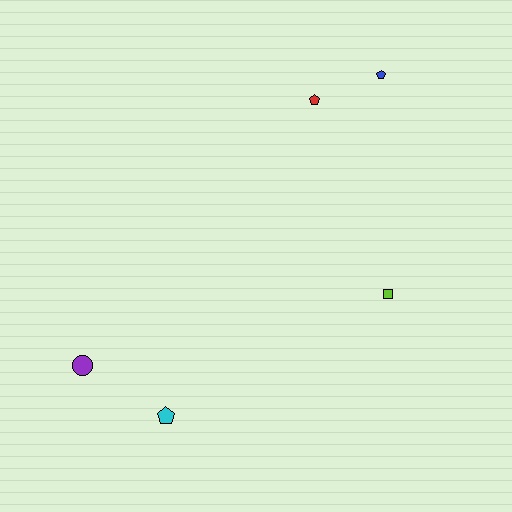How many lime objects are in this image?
There is 1 lime object.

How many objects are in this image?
There are 5 objects.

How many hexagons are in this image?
There are no hexagons.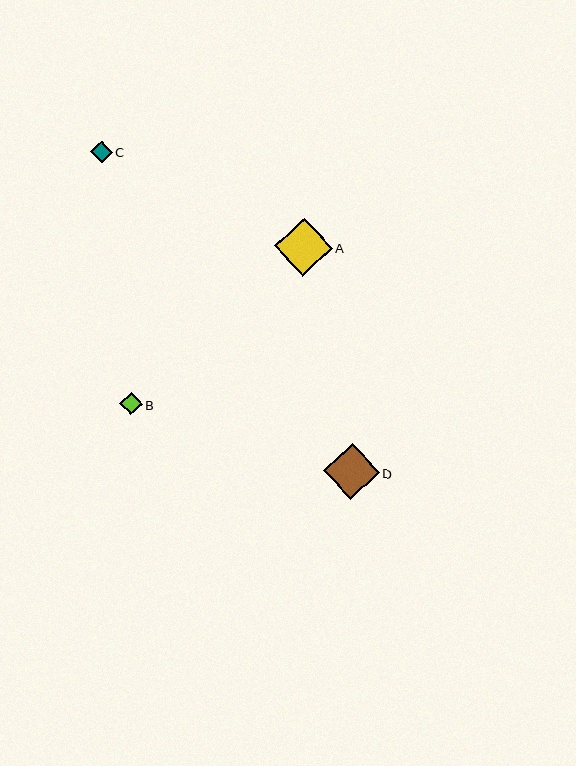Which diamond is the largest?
Diamond A is the largest with a size of approximately 58 pixels.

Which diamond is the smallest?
Diamond C is the smallest with a size of approximately 22 pixels.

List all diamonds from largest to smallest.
From largest to smallest: A, D, B, C.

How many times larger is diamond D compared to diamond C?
Diamond D is approximately 2.5 times the size of diamond C.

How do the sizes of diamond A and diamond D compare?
Diamond A and diamond D are approximately the same size.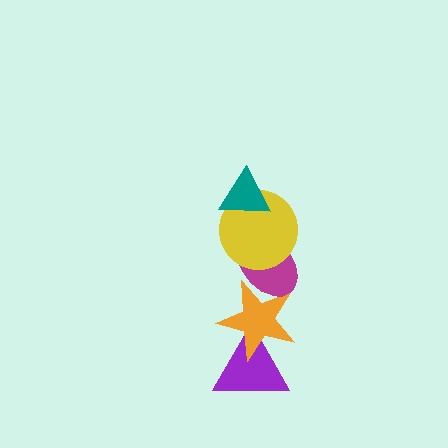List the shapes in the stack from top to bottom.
From top to bottom: the teal triangle, the yellow circle, the magenta ellipse, the orange star, the purple triangle.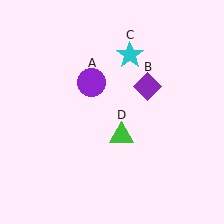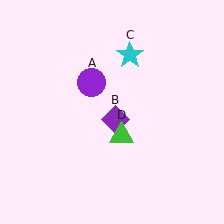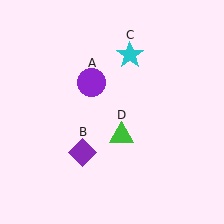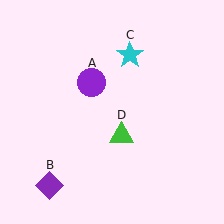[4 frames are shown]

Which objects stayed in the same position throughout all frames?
Purple circle (object A) and cyan star (object C) and green triangle (object D) remained stationary.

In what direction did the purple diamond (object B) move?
The purple diamond (object B) moved down and to the left.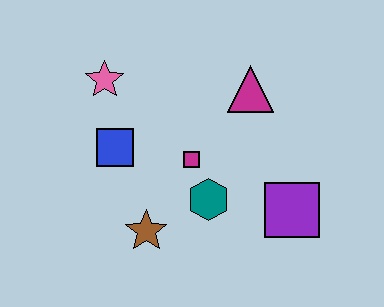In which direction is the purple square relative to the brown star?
The purple square is to the right of the brown star.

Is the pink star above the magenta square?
Yes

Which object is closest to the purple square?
The teal hexagon is closest to the purple square.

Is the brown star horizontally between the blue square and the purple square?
Yes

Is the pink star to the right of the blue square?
No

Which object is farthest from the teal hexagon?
The pink star is farthest from the teal hexagon.